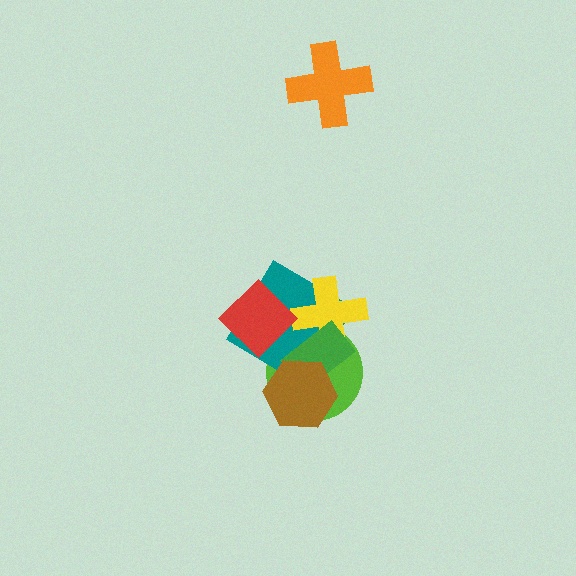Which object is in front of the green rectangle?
The brown hexagon is in front of the green rectangle.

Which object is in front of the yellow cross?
The green rectangle is in front of the yellow cross.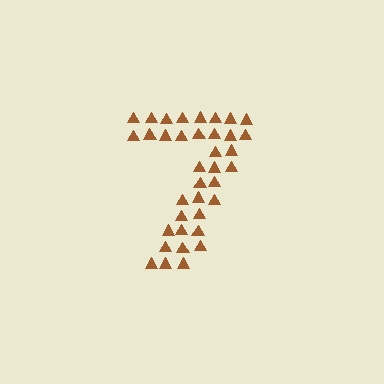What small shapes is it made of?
It is made of small triangles.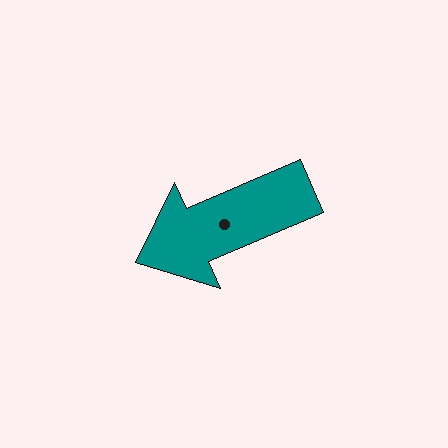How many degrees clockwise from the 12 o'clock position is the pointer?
Approximately 247 degrees.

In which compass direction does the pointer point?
Southwest.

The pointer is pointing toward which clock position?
Roughly 8 o'clock.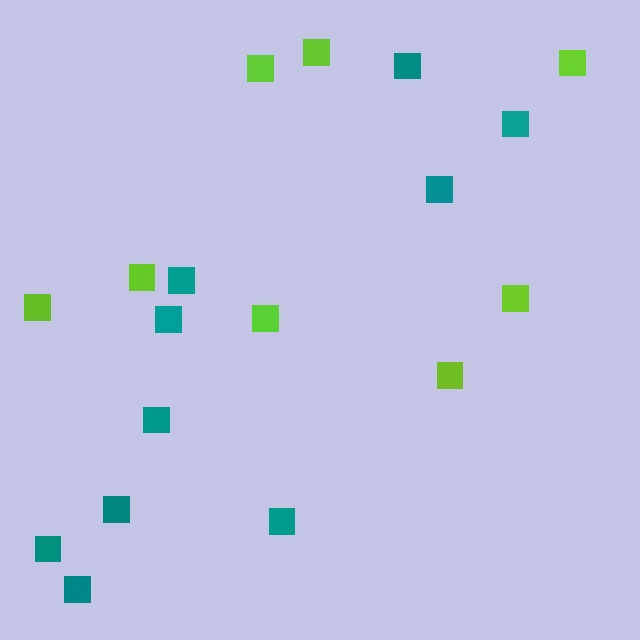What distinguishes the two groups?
There are 2 groups: one group of teal squares (10) and one group of lime squares (8).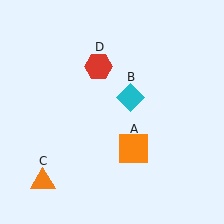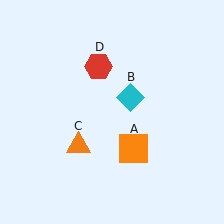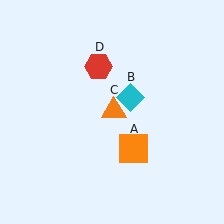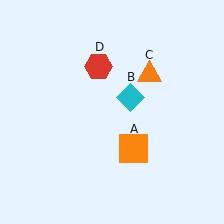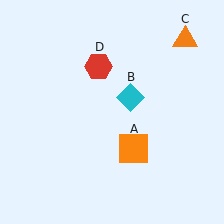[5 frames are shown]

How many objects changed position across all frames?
1 object changed position: orange triangle (object C).